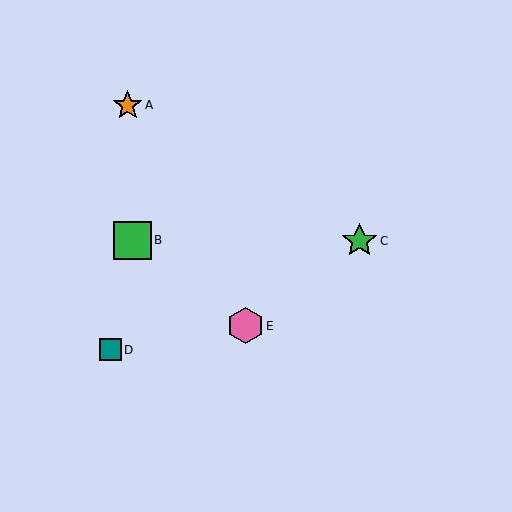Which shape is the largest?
The green square (labeled B) is the largest.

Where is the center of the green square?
The center of the green square is at (132, 240).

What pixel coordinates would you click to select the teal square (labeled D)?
Click at (110, 350) to select the teal square D.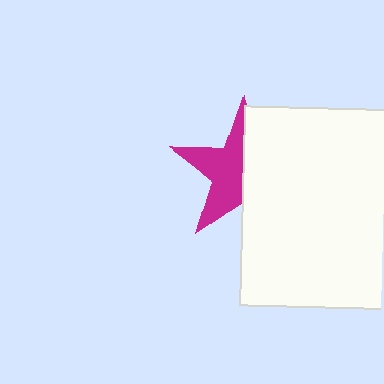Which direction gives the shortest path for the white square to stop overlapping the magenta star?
Moving right gives the shortest separation.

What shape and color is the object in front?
The object in front is a white square.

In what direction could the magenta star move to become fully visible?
The magenta star could move left. That would shift it out from behind the white square entirely.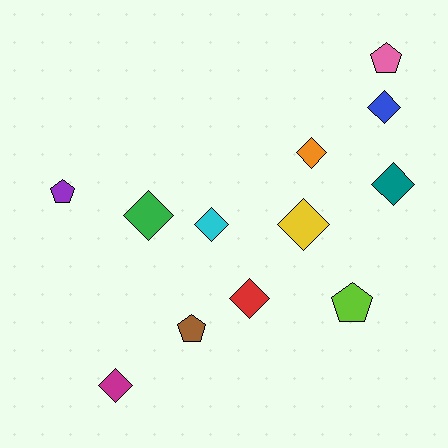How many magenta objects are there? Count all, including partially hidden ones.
There is 1 magenta object.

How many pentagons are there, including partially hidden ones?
There are 4 pentagons.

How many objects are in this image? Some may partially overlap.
There are 12 objects.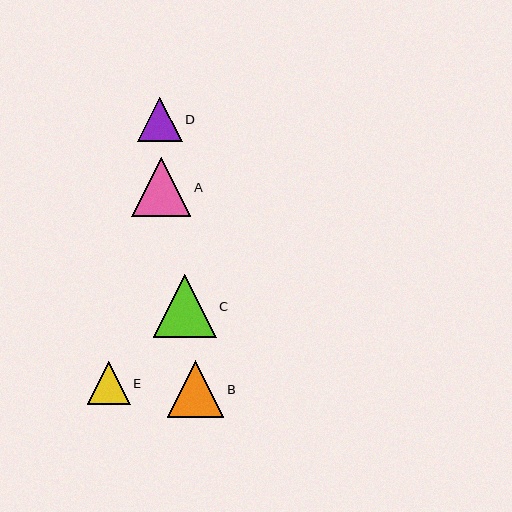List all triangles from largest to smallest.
From largest to smallest: C, A, B, D, E.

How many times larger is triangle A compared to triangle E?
Triangle A is approximately 1.4 times the size of triangle E.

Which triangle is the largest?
Triangle C is the largest with a size of approximately 63 pixels.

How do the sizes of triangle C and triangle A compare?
Triangle C and triangle A are approximately the same size.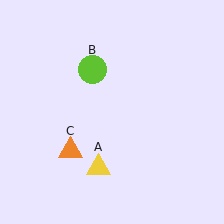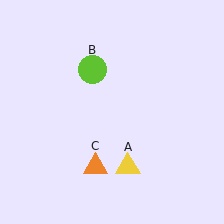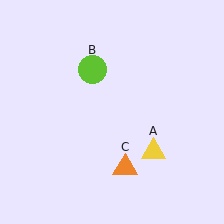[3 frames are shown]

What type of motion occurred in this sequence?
The yellow triangle (object A), orange triangle (object C) rotated counterclockwise around the center of the scene.